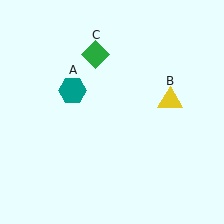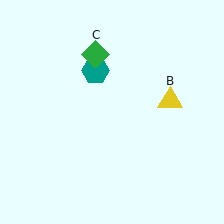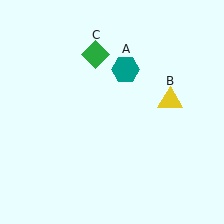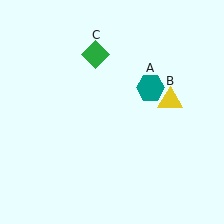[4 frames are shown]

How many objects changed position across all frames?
1 object changed position: teal hexagon (object A).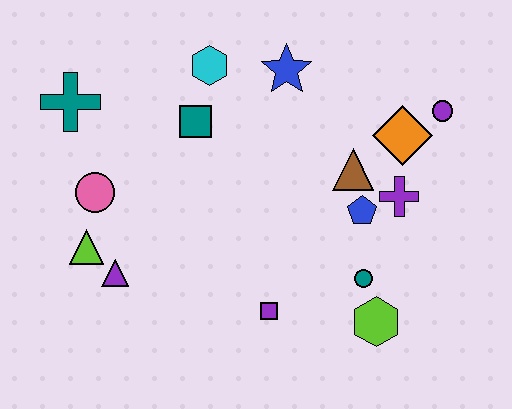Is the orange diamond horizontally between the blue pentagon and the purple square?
No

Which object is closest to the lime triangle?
The purple triangle is closest to the lime triangle.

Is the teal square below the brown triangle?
No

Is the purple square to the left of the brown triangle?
Yes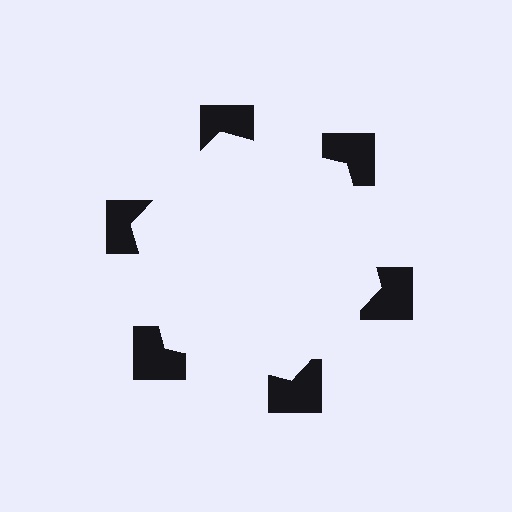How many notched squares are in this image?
There are 6 — one at each vertex of the illusory hexagon.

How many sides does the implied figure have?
6 sides.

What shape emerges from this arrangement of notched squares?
An illusory hexagon — its edges are inferred from the aligned wedge cuts in the notched squares, not physically drawn.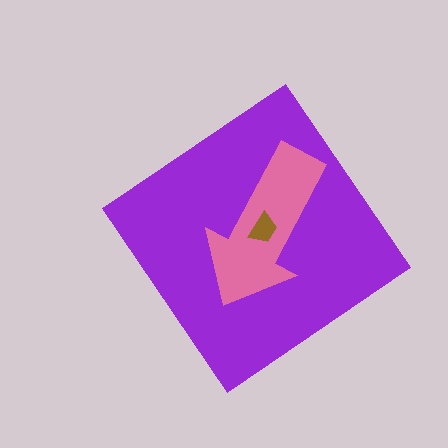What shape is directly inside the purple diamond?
The pink arrow.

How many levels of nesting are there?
3.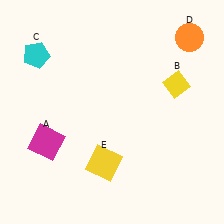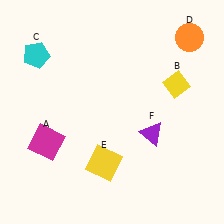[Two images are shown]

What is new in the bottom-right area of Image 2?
A purple triangle (F) was added in the bottom-right area of Image 2.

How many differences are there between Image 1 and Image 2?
There is 1 difference between the two images.